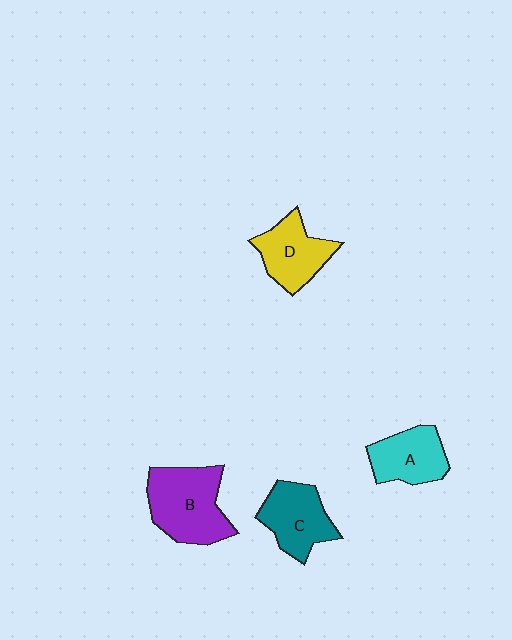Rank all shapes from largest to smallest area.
From largest to smallest: B (purple), C (teal), D (yellow), A (cyan).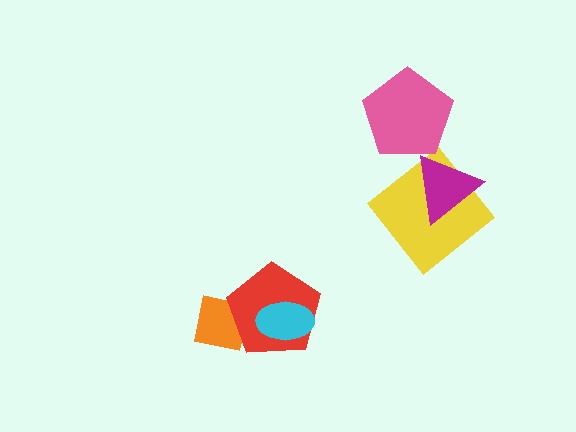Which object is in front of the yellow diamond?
The magenta triangle is in front of the yellow diamond.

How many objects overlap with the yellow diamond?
1 object overlaps with the yellow diamond.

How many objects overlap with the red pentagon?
2 objects overlap with the red pentagon.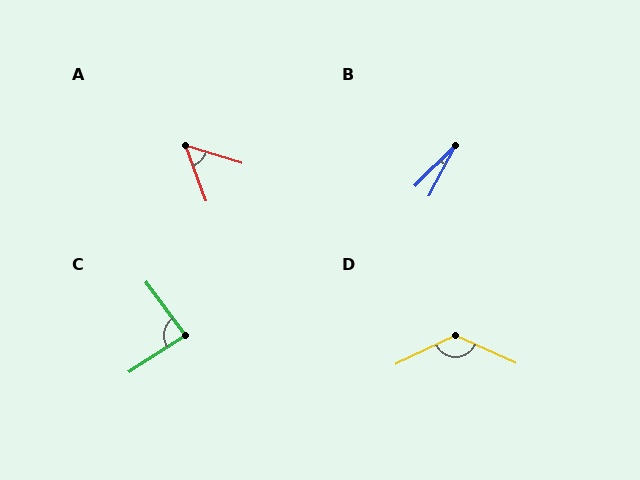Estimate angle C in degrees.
Approximately 87 degrees.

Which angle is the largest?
D, at approximately 130 degrees.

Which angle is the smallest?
B, at approximately 17 degrees.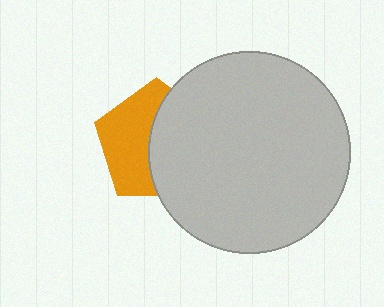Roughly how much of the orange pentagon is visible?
About half of it is visible (roughly 48%).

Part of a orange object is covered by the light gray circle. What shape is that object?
It is a pentagon.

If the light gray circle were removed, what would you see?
You would see the complete orange pentagon.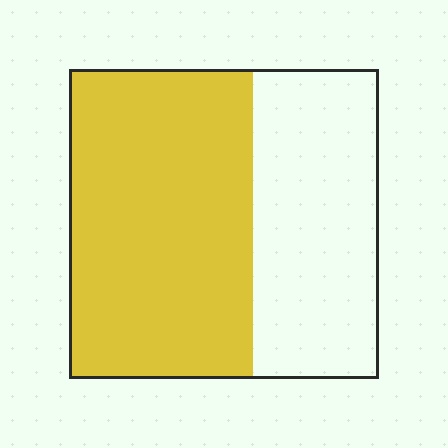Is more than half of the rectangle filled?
Yes.